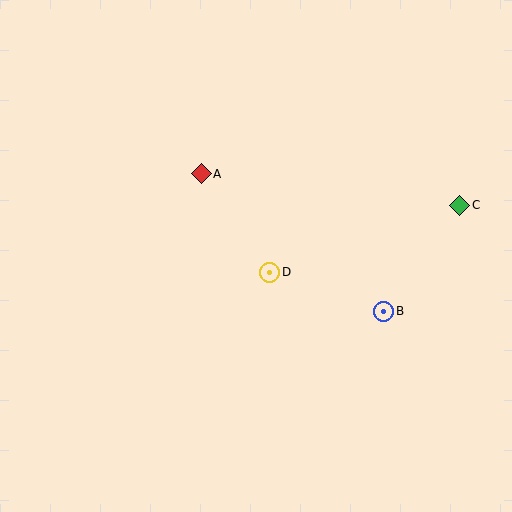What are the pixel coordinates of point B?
Point B is at (384, 311).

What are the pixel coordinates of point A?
Point A is at (201, 174).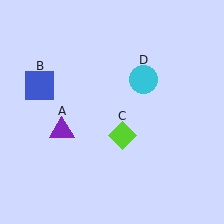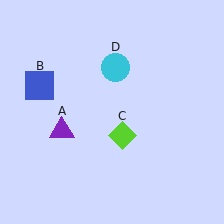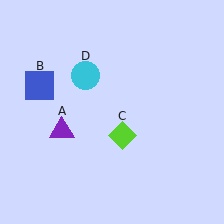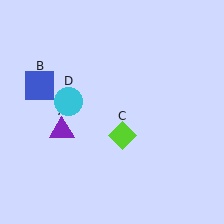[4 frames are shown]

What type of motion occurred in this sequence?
The cyan circle (object D) rotated counterclockwise around the center of the scene.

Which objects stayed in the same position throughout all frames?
Purple triangle (object A) and blue square (object B) and lime diamond (object C) remained stationary.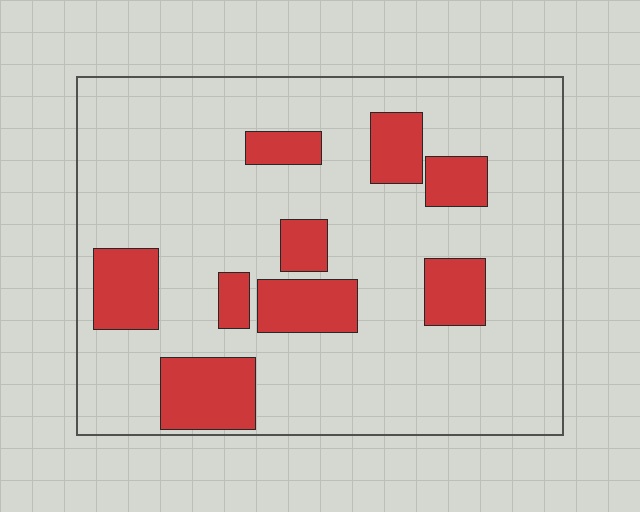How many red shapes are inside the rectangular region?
9.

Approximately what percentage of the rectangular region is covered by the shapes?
Approximately 20%.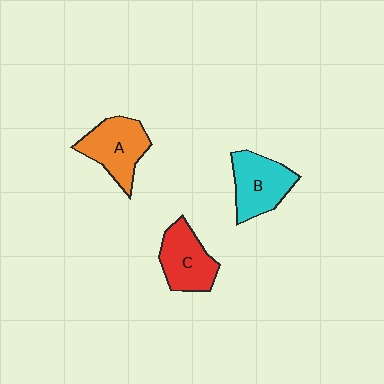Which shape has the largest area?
Shape A (orange).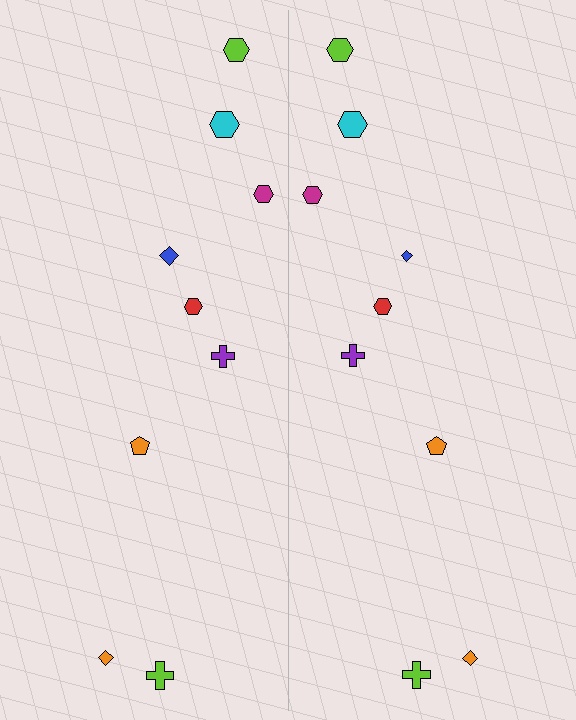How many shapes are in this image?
There are 18 shapes in this image.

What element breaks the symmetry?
The blue diamond on the right side has a different size than its mirror counterpart.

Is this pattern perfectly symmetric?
No, the pattern is not perfectly symmetric. The blue diamond on the right side has a different size than its mirror counterpart.